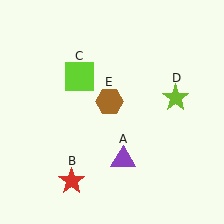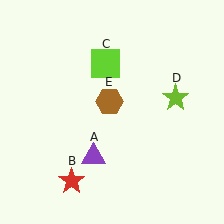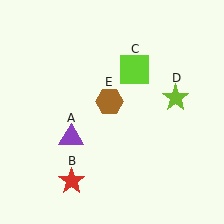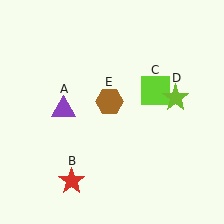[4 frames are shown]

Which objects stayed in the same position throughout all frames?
Red star (object B) and lime star (object D) and brown hexagon (object E) remained stationary.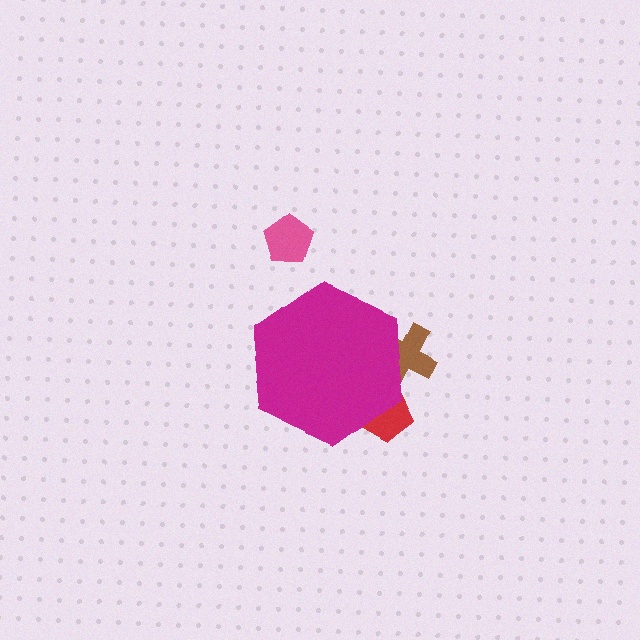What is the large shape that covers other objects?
A magenta hexagon.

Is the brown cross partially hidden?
Yes, the brown cross is partially hidden behind the magenta hexagon.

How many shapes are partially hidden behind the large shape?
2 shapes are partially hidden.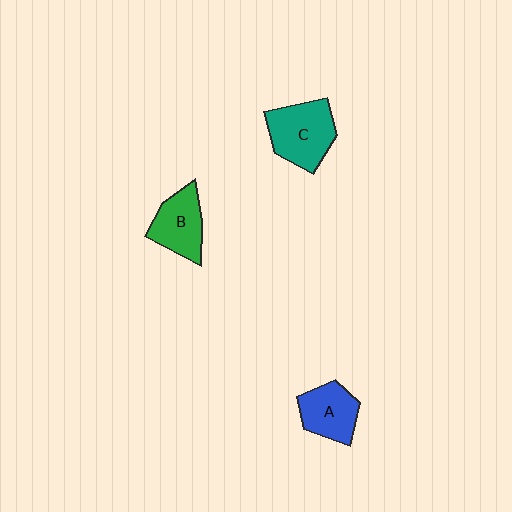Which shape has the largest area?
Shape C (teal).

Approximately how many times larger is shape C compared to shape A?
Approximately 1.3 times.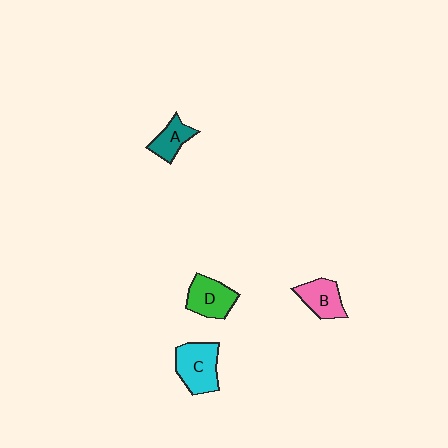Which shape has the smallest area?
Shape A (teal).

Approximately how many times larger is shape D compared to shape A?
Approximately 1.4 times.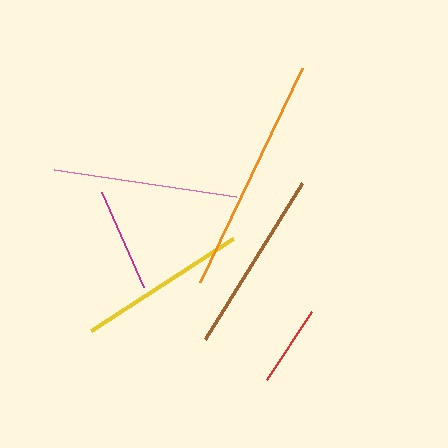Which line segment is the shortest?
The red line is the shortest at approximately 81 pixels.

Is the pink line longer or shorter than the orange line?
The orange line is longer than the pink line.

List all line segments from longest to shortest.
From longest to shortest: orange, pink, brown, yellow, magenta, red.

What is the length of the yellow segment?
The yellow segment is approximately 169 pixels long.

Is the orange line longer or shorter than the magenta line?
The orange line is longer than the magenta line.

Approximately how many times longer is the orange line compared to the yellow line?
The orange line is approximately 1.4 times the length of the yellow line.